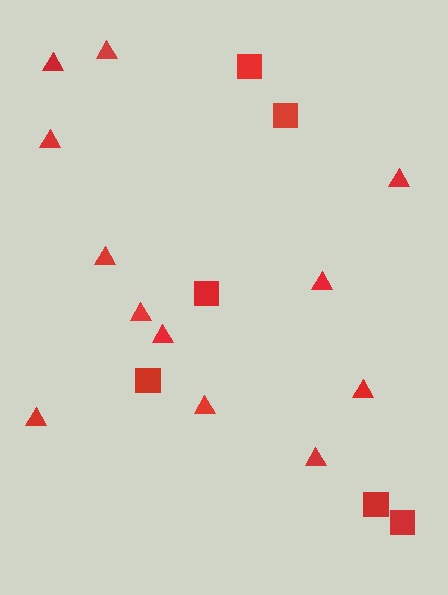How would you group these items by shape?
There are 2 groups: one group of squares (6) and one group of triangles (12).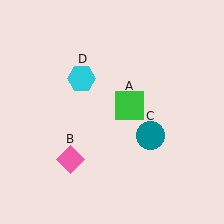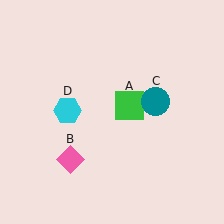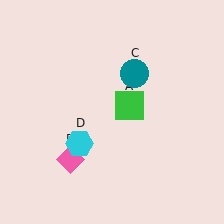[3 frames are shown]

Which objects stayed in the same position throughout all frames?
Green square (object A) and pink diamond (object B) remained stationary.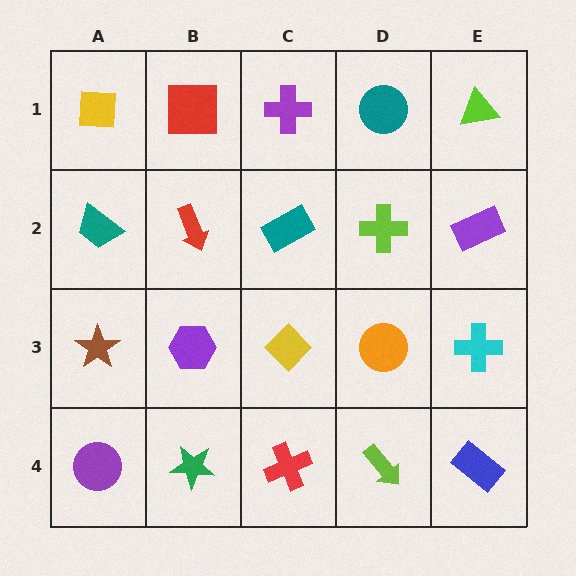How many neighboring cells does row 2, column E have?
3.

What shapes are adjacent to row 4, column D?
An orange circle (row 3, column D), a red cross (row 4, column C), a blue rectangle (row 4, column E).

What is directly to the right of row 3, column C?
An orange circle.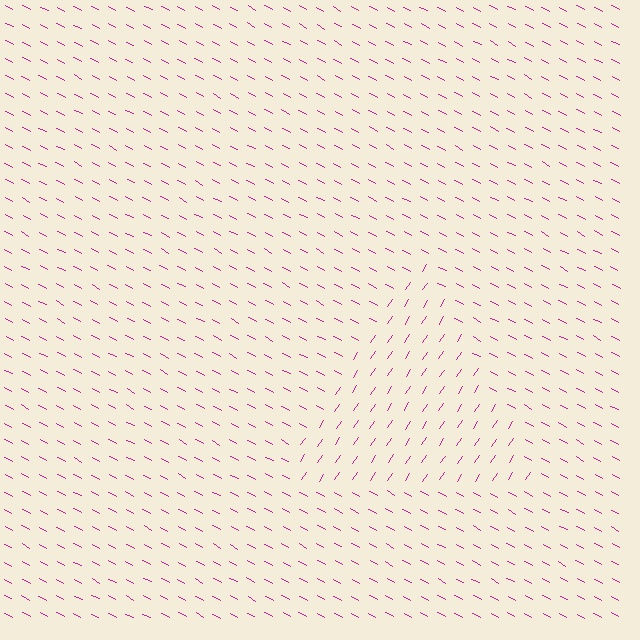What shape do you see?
I see a triangle.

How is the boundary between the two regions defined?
The boundary is defined purely by a change in line orientation (approximately 84 degrees difference). All lines are the same color and thickness.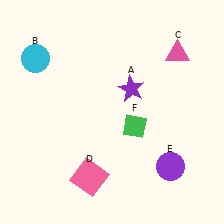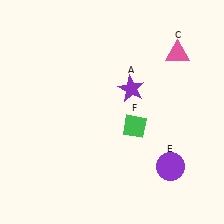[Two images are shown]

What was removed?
The pink square (D), the cyan circle (B) were removed in Image 2.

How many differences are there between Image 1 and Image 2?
There are 2 differences between the two images.